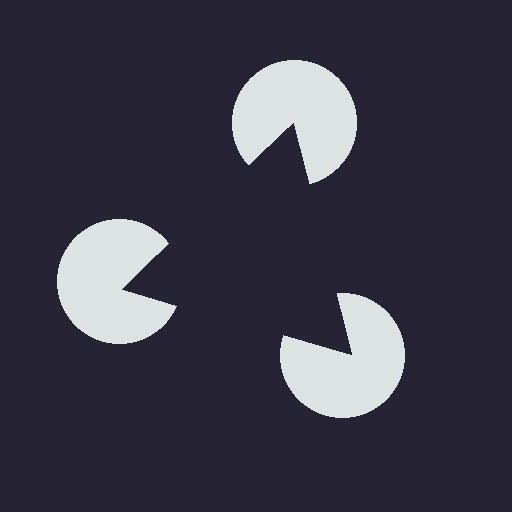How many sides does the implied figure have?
3 sides.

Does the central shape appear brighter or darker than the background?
It typically appears slightly darker than the background, even though no actual brightness change is drawn.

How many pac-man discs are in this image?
There are 3 — one at each vertex of the illusory triangle.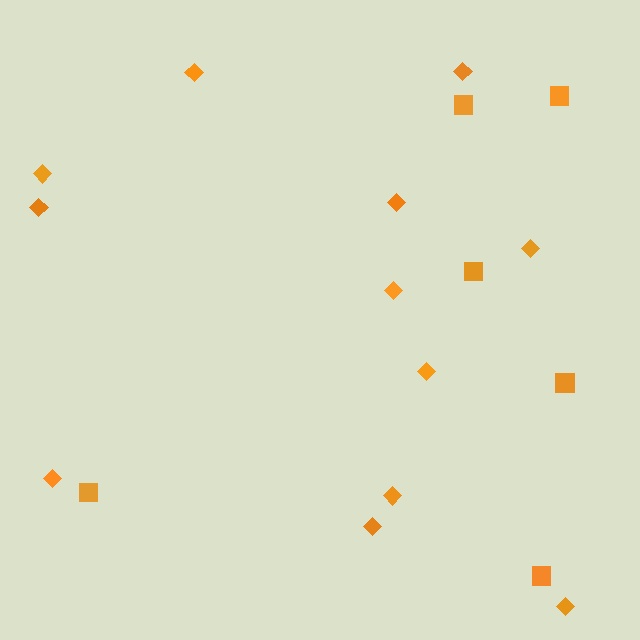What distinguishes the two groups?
There are 2 groups: one group of squares (6) and one group of diamonds (12).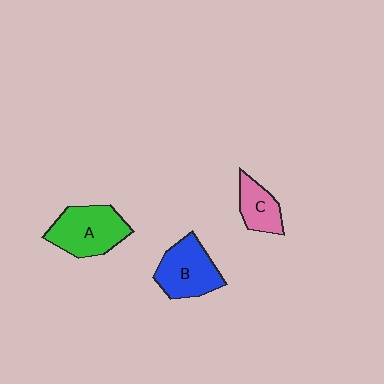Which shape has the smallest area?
Shape C (pink).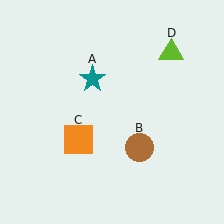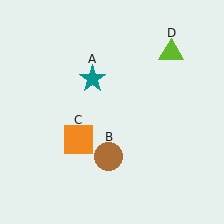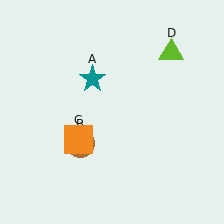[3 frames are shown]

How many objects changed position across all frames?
1 object changed position: brown circle (object B).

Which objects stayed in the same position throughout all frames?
Teal star (object A) and orange square (object C) and lime triangle (object D) remained stationary.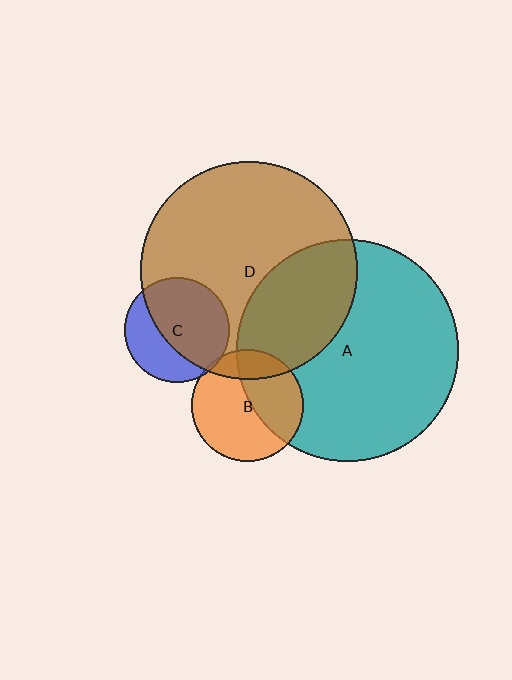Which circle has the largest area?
Circle A (teal).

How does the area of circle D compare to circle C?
Approximately 4.3 times.